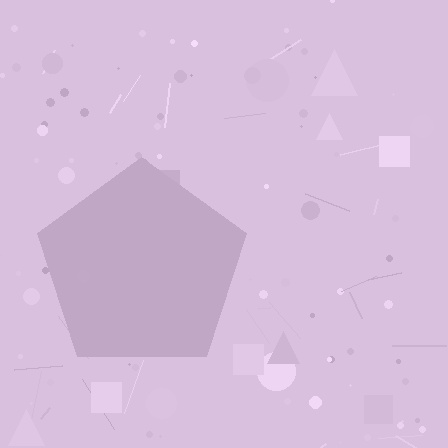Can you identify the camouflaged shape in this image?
The camouflaged shape is a pentagon.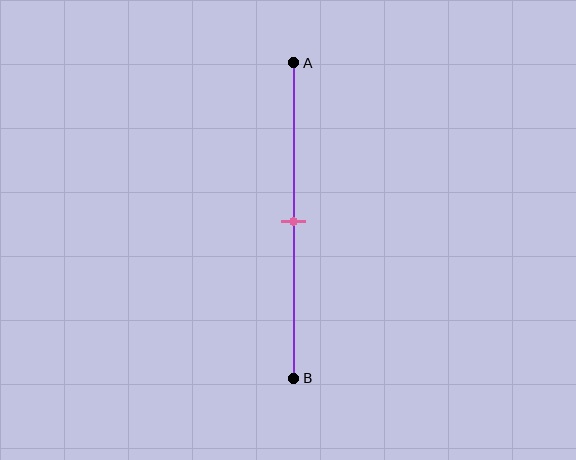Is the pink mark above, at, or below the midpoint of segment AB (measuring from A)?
The pink mark is approximately at the midpoint of segment AB.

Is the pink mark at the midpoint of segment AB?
Yes, the mark is approximately at the midpoint.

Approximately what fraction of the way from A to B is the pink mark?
The pink mark is approximately 50% of the way from A to B.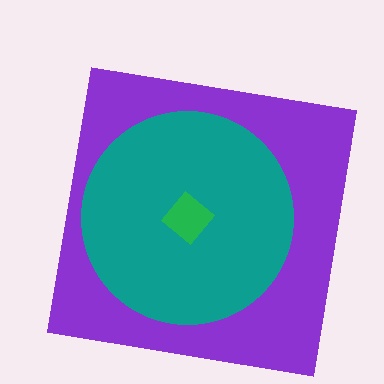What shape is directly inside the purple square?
The teal circle.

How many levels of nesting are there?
3.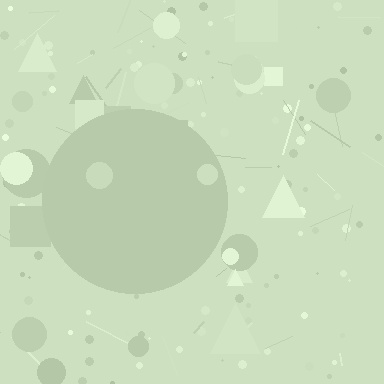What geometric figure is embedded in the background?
A circle is embedded in the background.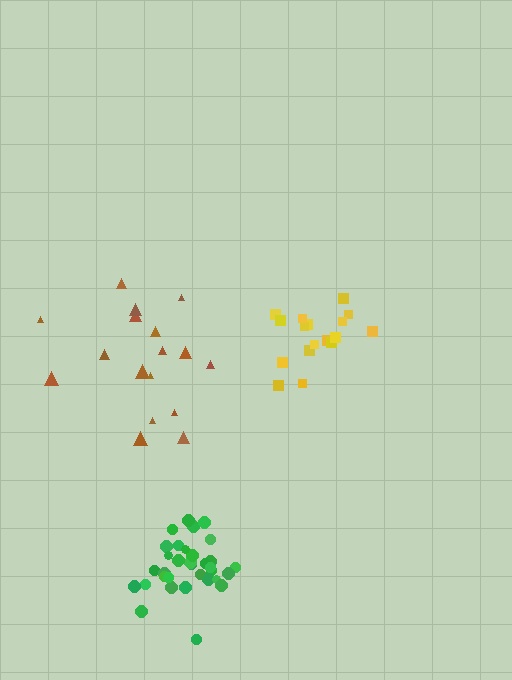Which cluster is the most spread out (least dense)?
Brown.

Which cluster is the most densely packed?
Green.